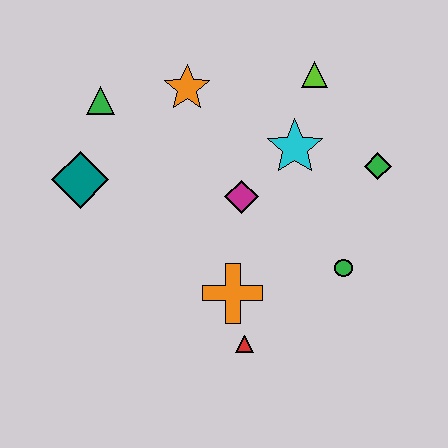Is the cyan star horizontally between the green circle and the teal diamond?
Yes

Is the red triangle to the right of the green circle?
No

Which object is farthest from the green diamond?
The teal diamond is farthest from the green diamond.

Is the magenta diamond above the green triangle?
No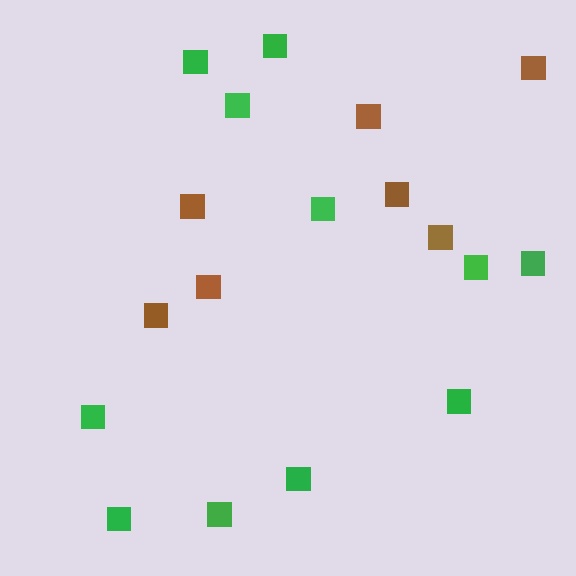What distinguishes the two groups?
There are 2 groups: one group of brown squares (7) and one group of green squares (11).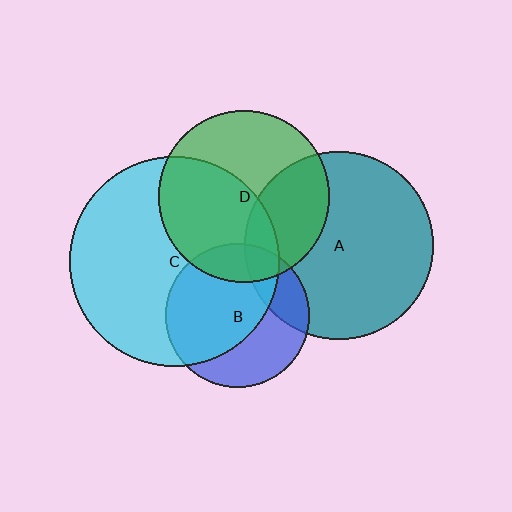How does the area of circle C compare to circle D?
Approximately 1.5 times.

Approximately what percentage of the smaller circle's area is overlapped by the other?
Approximately 30%.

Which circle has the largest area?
Circle C (cyan).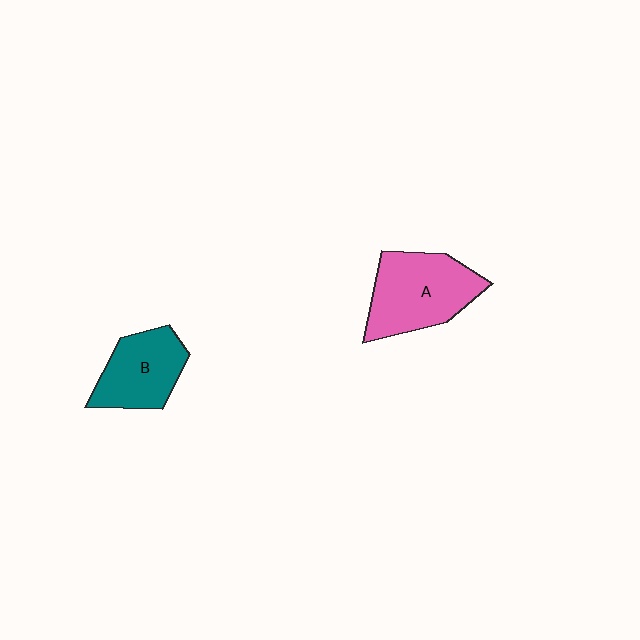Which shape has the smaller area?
Shape B (teal).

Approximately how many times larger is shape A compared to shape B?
Approximately 1.3 times.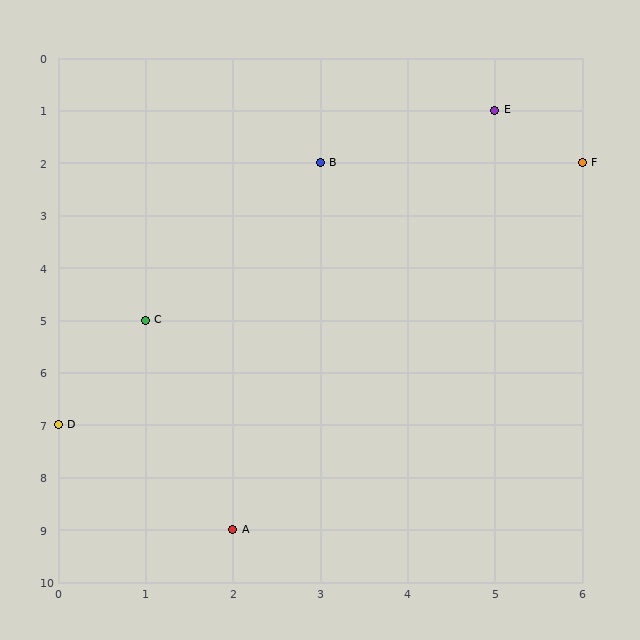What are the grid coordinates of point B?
Point B is at grid coordinates (3, 2).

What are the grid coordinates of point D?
Point D is at grid coordinates (0, 7).